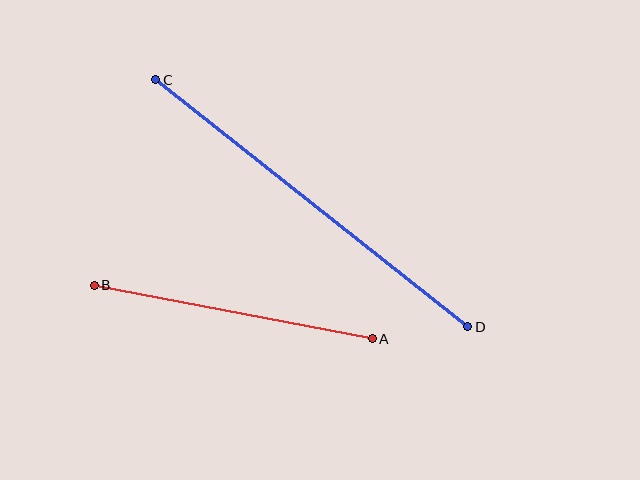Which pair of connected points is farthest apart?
Points C and D are farthest apart.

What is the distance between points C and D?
The distance is approximately 398 pixels.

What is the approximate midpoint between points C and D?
The midpoint is at approximately (312, 203) pixels.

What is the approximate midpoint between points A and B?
The midpoint is at approximately (233, 312) pixels.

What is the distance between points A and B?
The distance is approximately 283 pixels.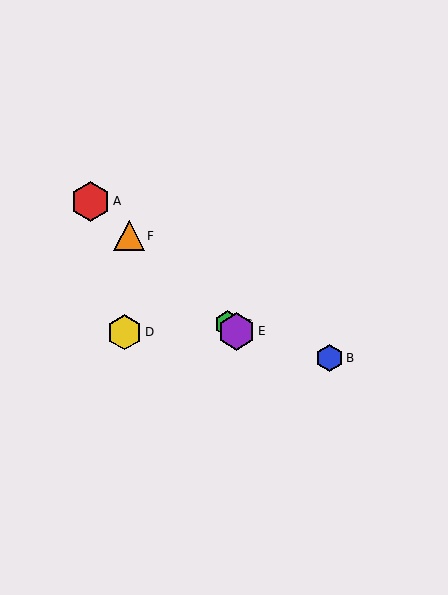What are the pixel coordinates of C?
Object C is at (228, 324).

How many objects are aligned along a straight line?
4 objects (A, C, E, F) are aligned along a straight line.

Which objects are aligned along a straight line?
Objects A, C, E, F are aligned along a straight line.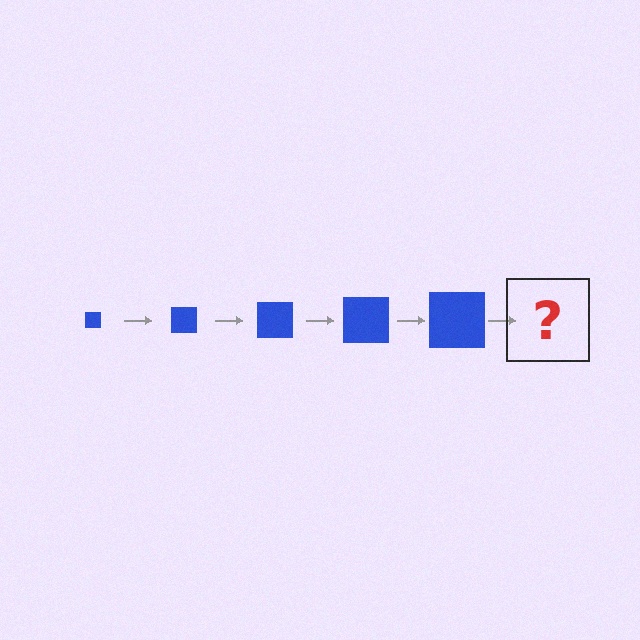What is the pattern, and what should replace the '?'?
The pattern is that the square gets progressively larger each step. The '?' should be a blue square, larger than the previous one.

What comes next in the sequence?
The next element should be a blue square, larger than the previous one.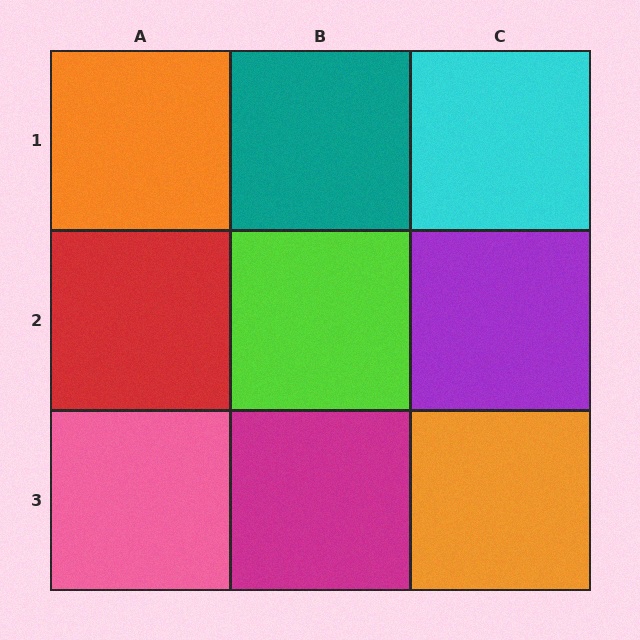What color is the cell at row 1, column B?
Teal.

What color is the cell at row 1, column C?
Cyan.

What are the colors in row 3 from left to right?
Pink, magenta, orange.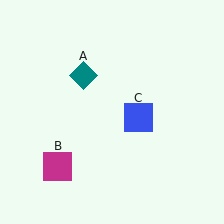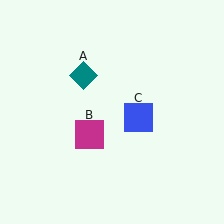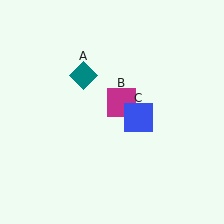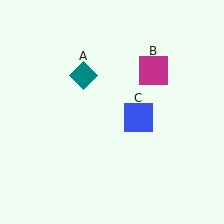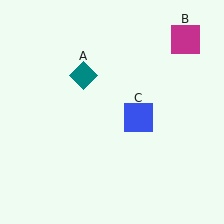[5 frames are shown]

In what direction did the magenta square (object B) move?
The magenta square (object B) moved up and to the right.